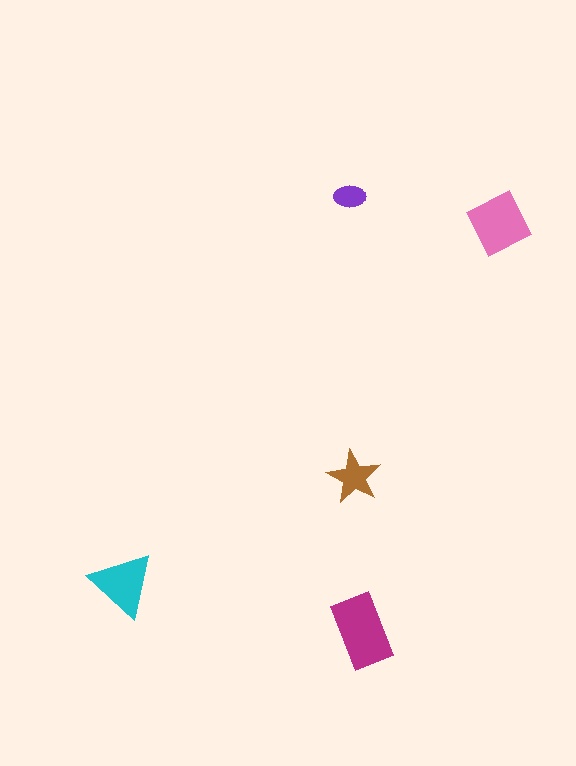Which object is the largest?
The magenta rectangle.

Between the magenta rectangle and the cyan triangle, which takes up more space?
The magenta rectangle.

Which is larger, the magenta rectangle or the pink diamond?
The magenta rectangle.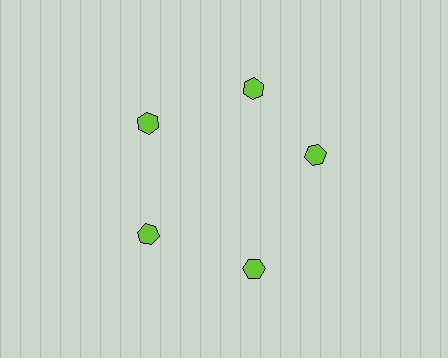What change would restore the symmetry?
The symmetry would be restored by rotating it back into even spacing with its neighbors so that all 5 hexagons sit at equal angles and equal distance from the center.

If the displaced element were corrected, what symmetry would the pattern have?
It would have 5-fold rotational symmetry — the pattern would map onto itself every 72 degrees.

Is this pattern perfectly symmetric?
No. The 5 lime hexagons are arranged in a ring, but one element near the 3 o'clock position is rotated out of alignment along the ring, breaking the 5-fold rotational symmetry.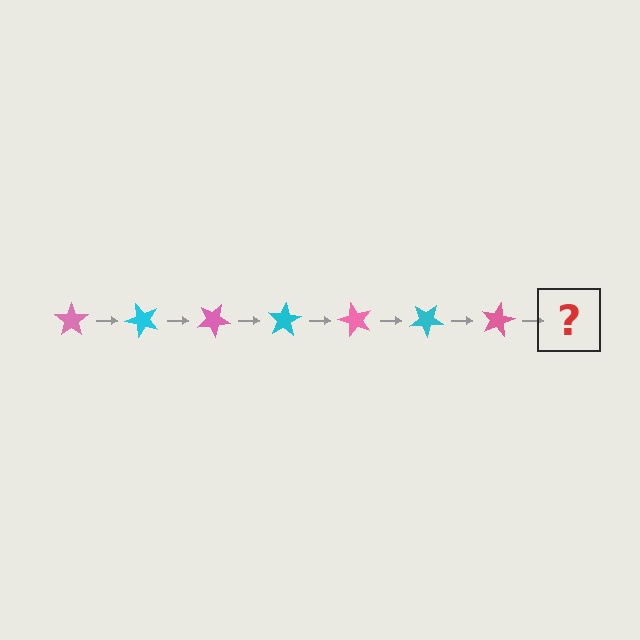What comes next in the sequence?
The next element should be a cyan star, rotated 350 degrees from the start.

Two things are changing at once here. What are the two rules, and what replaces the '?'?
The two rules are that it rotates 50 degrees each step and the color cycles through pink and cyan. The '?' should be a cyan star, rotated 350 degrees from the start.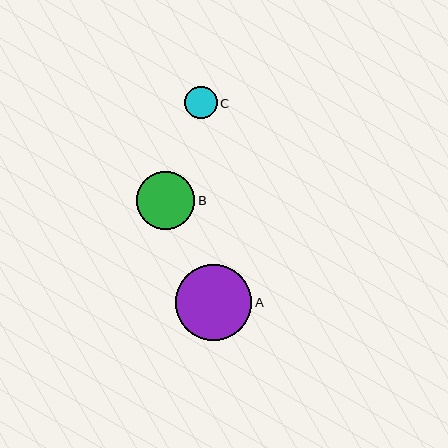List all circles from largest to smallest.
From largest to smallest: A, B, C.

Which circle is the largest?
Circle A is the largest with a size of approximately 76 pixels.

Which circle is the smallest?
Circle C is the smallest with a size of approximately 33 pixels.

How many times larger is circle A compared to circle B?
Circle A is approximately 1.3 times the size of circle B.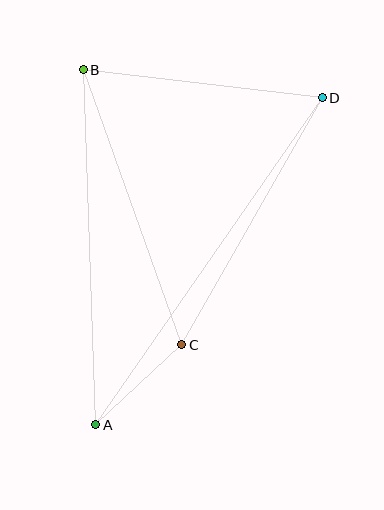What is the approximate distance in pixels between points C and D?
The distance between C and D is approximately 284 pixels.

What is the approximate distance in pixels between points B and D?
The distance between B and D is approximately 241 pixels.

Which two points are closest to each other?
Points A and C are closest to each other.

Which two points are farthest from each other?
Points A and D are farthest from each other.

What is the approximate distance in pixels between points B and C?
The distance between B and C is approximately 292 pixels.